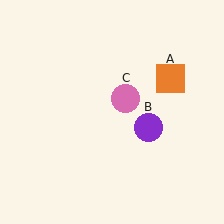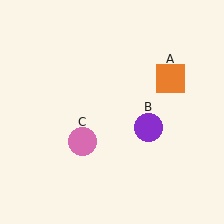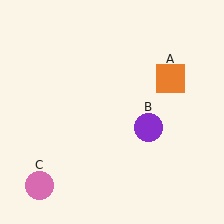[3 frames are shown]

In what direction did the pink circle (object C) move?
The pink circle (object C) moved down and to the left.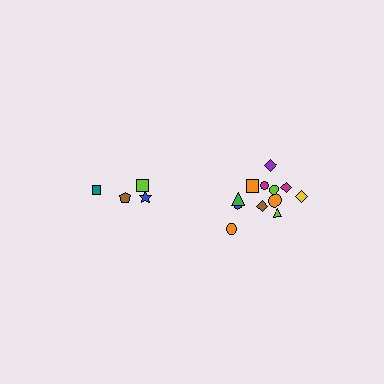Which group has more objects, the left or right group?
The right group.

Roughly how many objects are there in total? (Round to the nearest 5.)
Roughly 15 objects in total.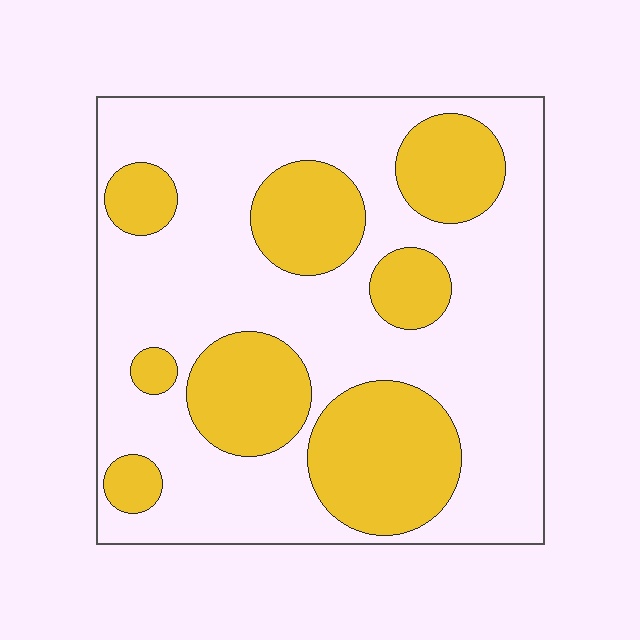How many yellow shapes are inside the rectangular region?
8.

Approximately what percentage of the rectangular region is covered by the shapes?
Approximately 35%.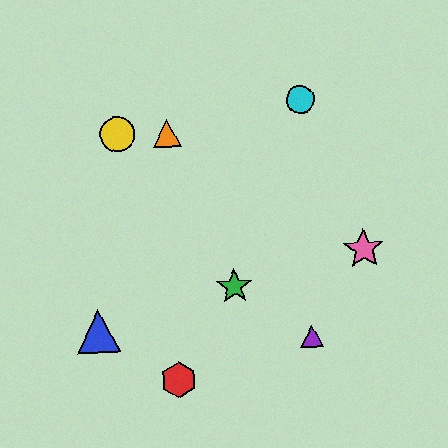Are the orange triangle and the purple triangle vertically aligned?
No, the orange triangle is at x≈167 and the purple triangle is at x≈312.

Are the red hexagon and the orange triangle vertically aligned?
Yes, both are at x≈179.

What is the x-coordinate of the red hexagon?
The red hexagon is at x≈179.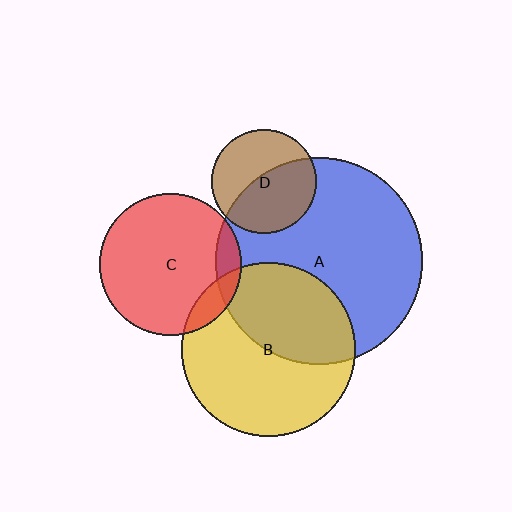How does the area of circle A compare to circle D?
Approximately 3.9 times.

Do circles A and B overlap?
Yes.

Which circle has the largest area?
Circle A (blue).